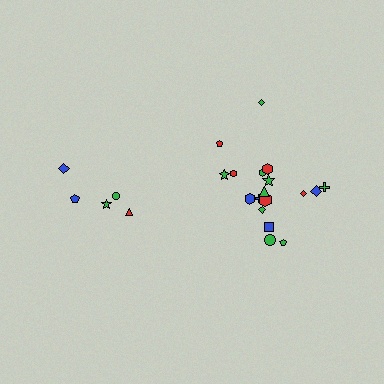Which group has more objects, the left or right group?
The right group.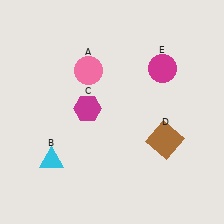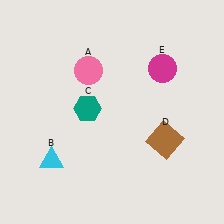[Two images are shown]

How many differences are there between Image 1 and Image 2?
There is 1 difference between the two images.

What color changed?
The hexagon (C) changed from magenta in Image 1 to teal in Image 2.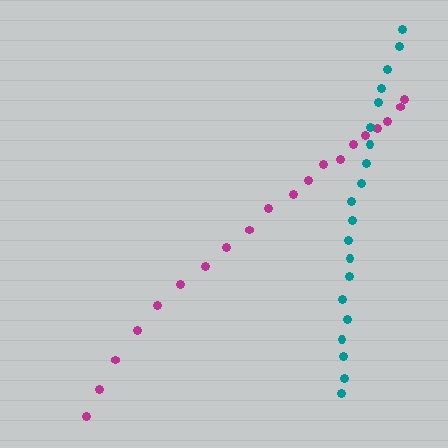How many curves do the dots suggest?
There are 2 distinct paths.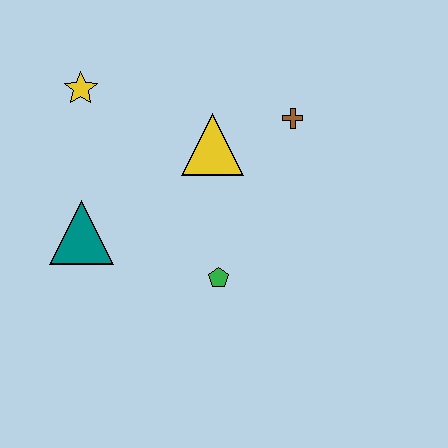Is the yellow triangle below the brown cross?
Yes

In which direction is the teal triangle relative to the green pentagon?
The teal triangle is to the left of the green pentagon.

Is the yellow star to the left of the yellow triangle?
Yes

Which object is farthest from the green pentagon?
The yellow star is farthest from the green pentagon.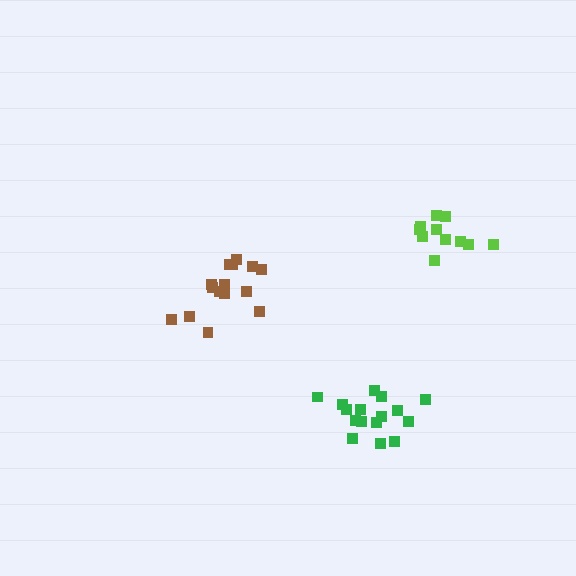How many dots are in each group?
Group 1: 16 dots, Group 2: 15 dots, Group 3: 11 dots (42 total).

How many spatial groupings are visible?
There are 3 spatial groupings.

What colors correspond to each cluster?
The clusters are colored: green, brown, lime.